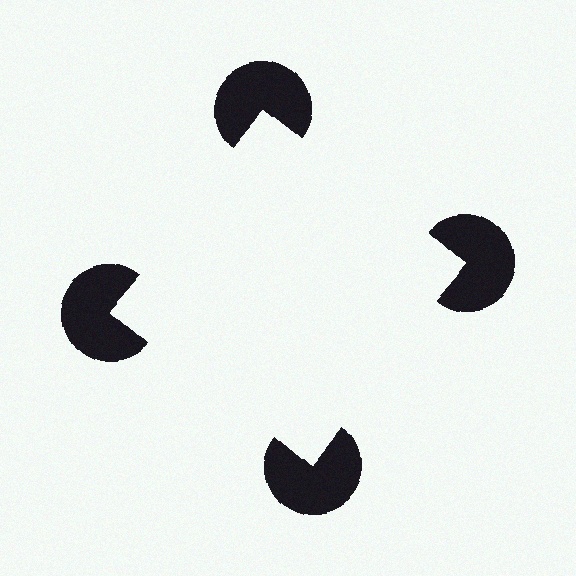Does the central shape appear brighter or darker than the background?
It typically appears slightly brighter than the background, even though no actual brightness change is drawn.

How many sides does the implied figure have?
4 sides.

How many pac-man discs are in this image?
There are 4 — one at each vertex of the illusory square.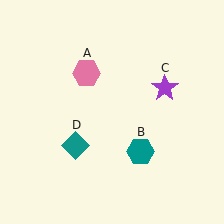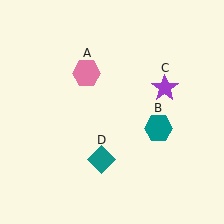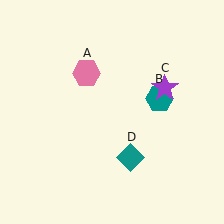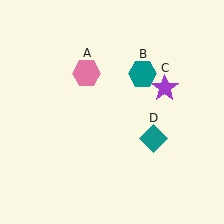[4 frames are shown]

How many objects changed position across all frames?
2 objects changed position: teal hexagon (object B), teal diamond (object D).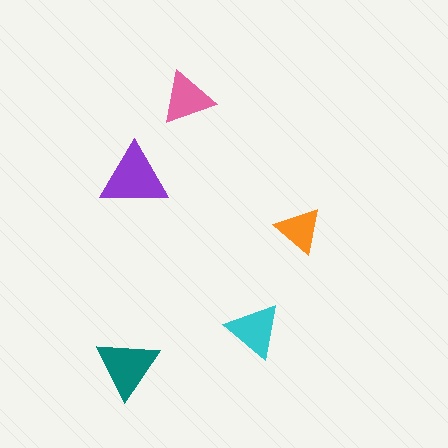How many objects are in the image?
There are 5 objects in the image.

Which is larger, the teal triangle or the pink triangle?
The teal one.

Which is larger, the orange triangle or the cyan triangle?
The cyan one.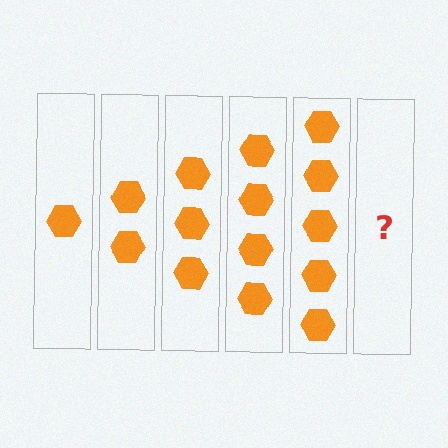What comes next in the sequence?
The next element should be 6 hexagons.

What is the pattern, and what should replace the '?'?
The pattern is that each step adds one more hexagon. The '?' should be 6 hexagons.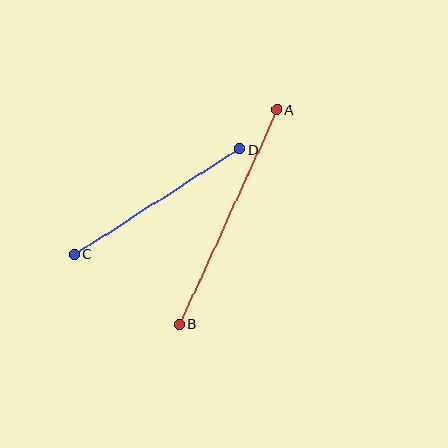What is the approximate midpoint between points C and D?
The midpoint is at approximately (157, 202) pixels.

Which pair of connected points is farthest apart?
Points A and B are farthest apart.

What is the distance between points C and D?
The distance is approximately 195 pixels.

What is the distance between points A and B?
The distance is approximately 236 pixels.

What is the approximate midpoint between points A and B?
The midpoint is at approximately (228, 217) pixels.